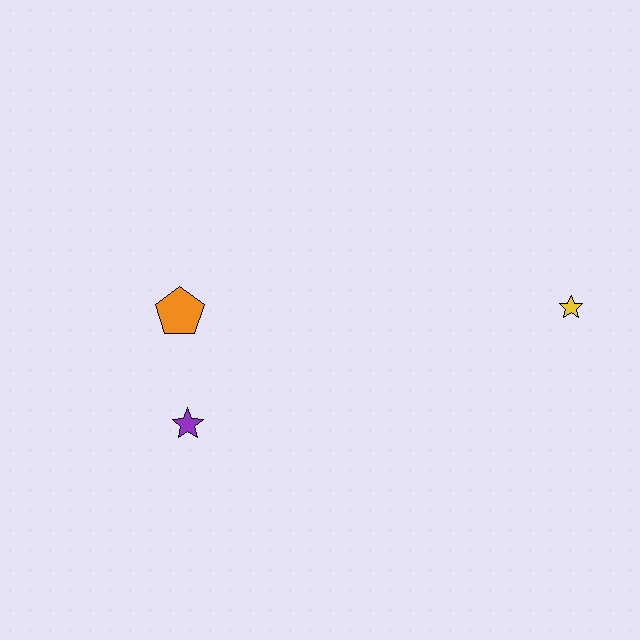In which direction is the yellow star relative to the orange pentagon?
The yellow star is to the right of the orange pentagon.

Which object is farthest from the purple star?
The yellow star is farthest from the purple star.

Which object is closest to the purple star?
The orange pentagon is closest to the purple star.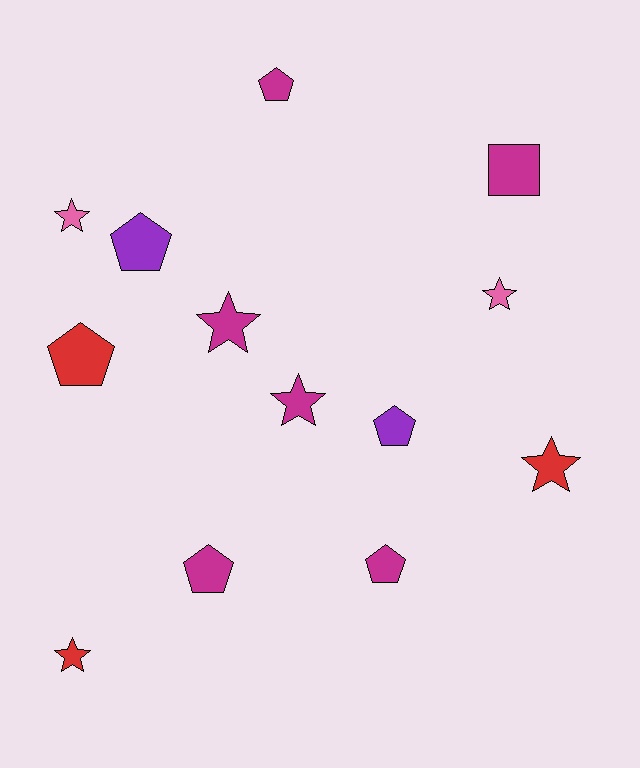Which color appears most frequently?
Magenta, with 6 objects.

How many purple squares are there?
There are no purple squares.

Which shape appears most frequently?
Pentagon, with 6 objects.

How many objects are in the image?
There are 13 objects.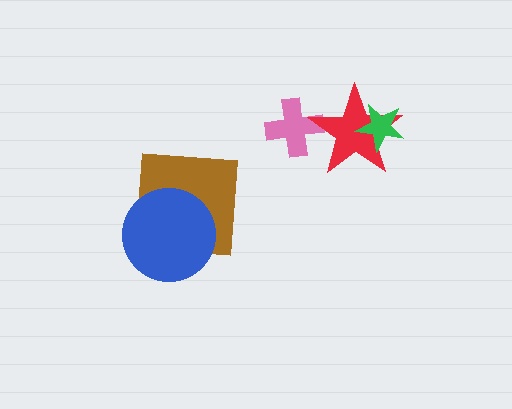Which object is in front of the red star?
The green star is in front of the red star.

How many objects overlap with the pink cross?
1 object overlaps with the pink cross.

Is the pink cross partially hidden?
Yes, it is partially covered by another shape.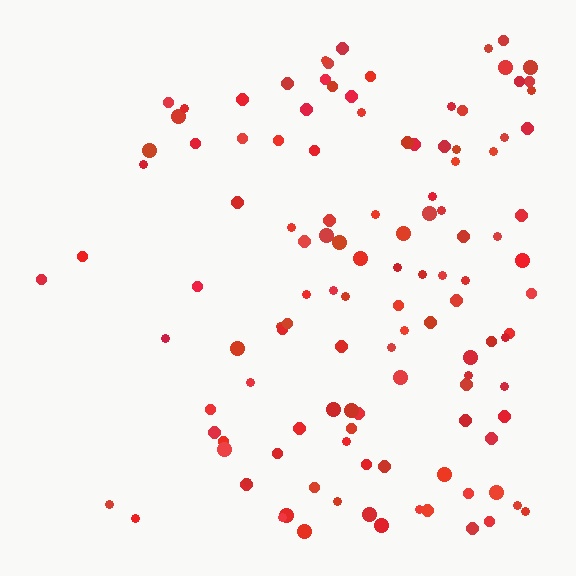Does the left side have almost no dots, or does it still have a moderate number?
Still a moderate number, just noticeably fewer than the right.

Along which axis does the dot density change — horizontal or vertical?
Horizontal.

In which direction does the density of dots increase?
From left to right, with the right side densest.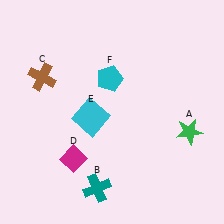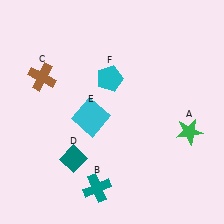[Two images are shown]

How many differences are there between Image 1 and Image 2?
There is 1 difference between the two images.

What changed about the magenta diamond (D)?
In Image 1, D is magenta. In Image 2, it changed to teal.